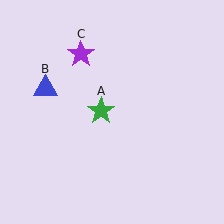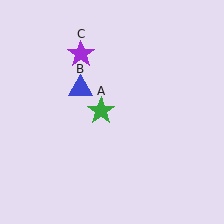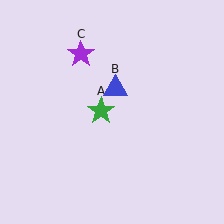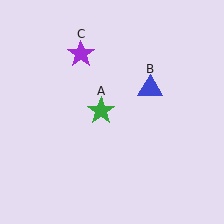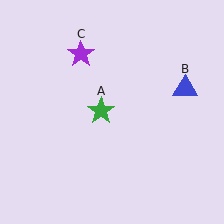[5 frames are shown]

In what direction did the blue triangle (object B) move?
The blue triangle (object B) moved right.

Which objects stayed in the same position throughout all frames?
Green star (object A) and purple star (object C) remained stationary.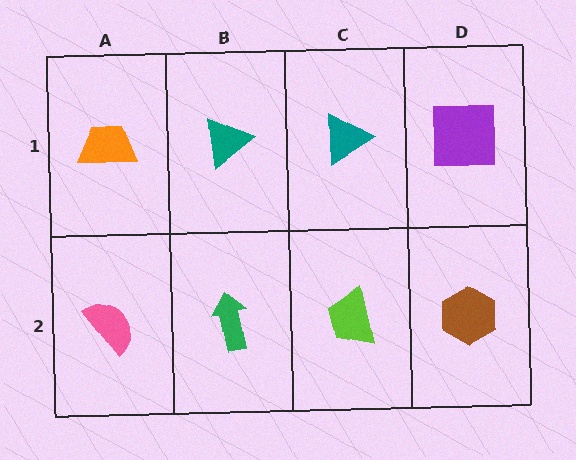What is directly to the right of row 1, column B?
A teal triangle.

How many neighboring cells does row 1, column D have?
2.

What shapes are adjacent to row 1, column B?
A green arrow (row 2, column B), an orange trapezoid (row 1, column A), a teal triangle (row 1, column C).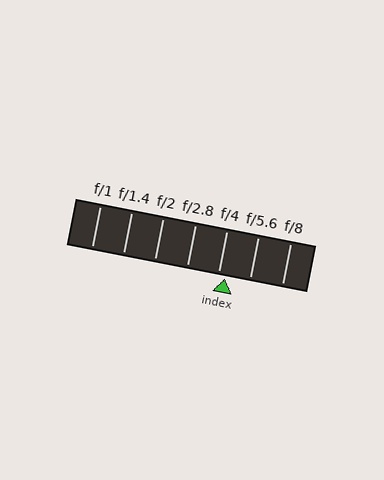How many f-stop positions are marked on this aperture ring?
There are 7 f-stop positions marked.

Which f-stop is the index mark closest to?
The index mark is closest to f/4.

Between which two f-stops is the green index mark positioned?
The index mark is between f/4 and f/5.6.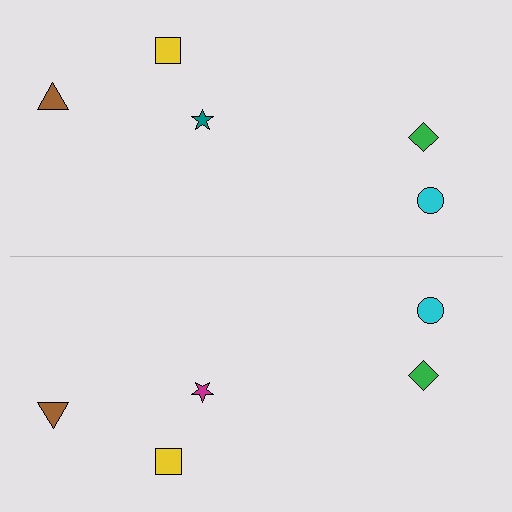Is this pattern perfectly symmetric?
No, the pattern is not perfectly symmetric. The magenta star on the bottom side breaks the symmetry — its mirror counterpart is teal.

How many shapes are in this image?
There are 10 shapes in this image.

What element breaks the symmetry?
The magenta star on the bottom side breaks the symmetry — its mirror counterpart is teal.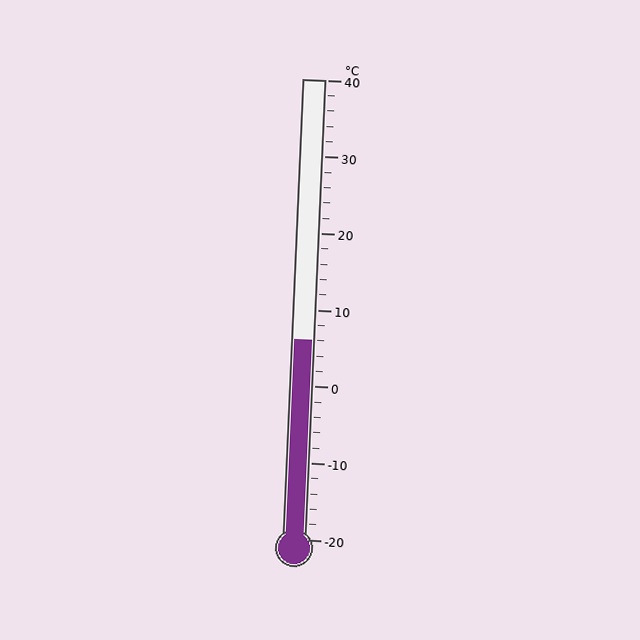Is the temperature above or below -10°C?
The temperature is above -10°C.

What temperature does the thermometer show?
The thermometer shows approximately 6°C.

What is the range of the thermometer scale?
The thermometer scale ranges from -20°C to 40°C.